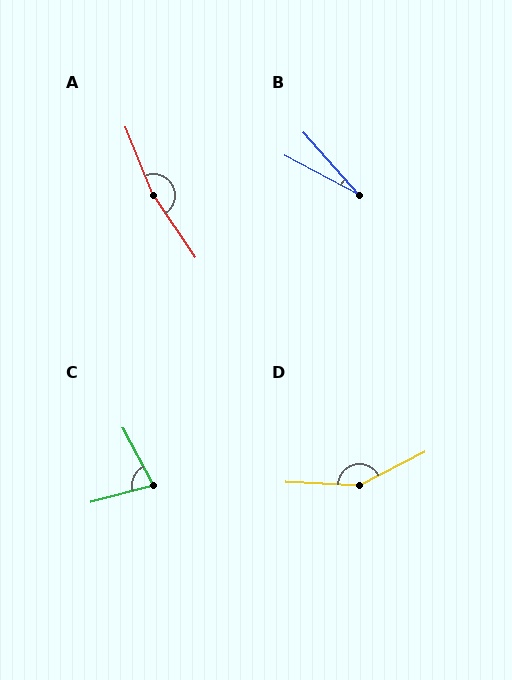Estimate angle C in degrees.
Approximately 77 degrees.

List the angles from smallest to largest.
B (20°), C (77°), D (150°), A (168°).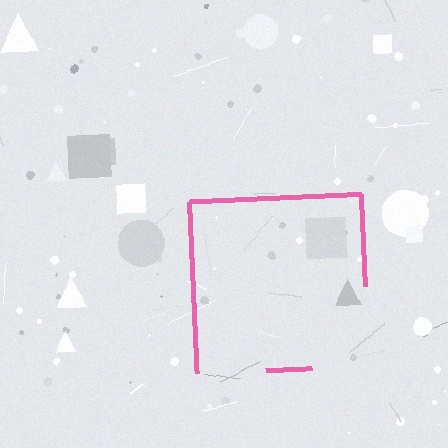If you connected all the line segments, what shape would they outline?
They would outline a square.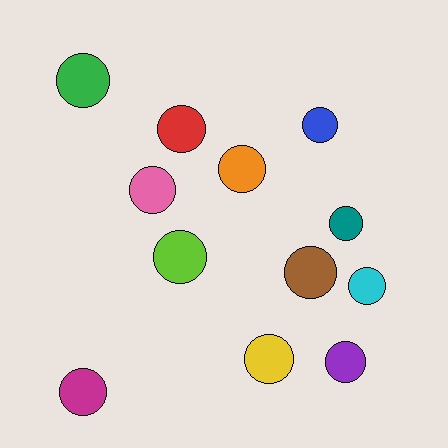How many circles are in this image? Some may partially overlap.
There are 12 circles.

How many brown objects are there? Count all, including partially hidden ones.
There is 1 brown object.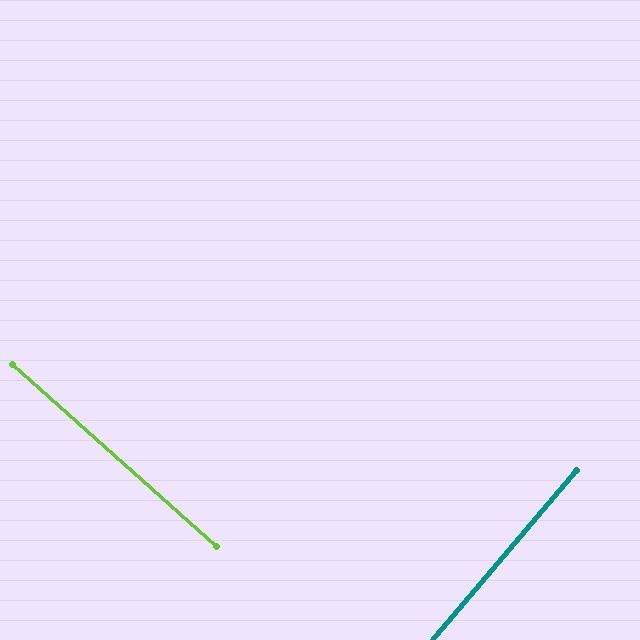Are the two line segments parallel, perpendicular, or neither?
Perpendicular — they meet at approximately 89°.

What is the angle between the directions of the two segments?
Approximately 89 degrees.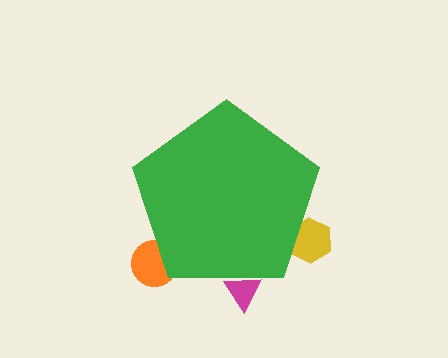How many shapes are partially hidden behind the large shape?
3 shapes are partially hidden.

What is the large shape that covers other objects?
A green pentagon.